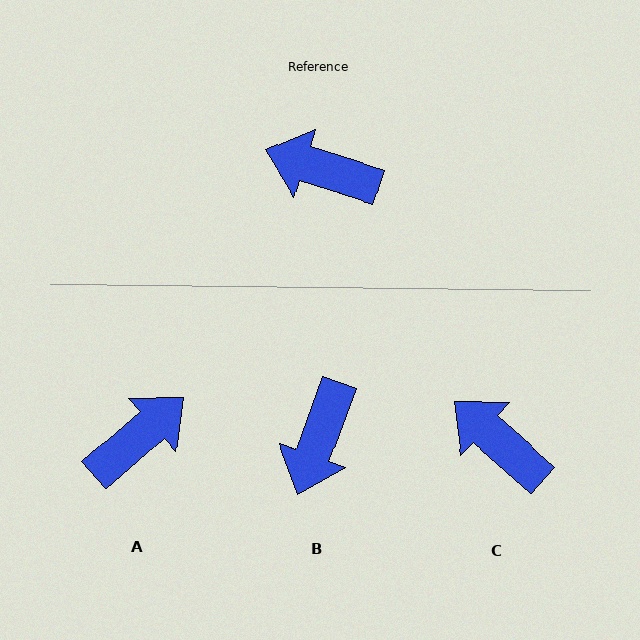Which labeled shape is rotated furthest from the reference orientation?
A, about 121 degrees away.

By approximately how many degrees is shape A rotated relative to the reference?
Approximately 121 degrees clockwise.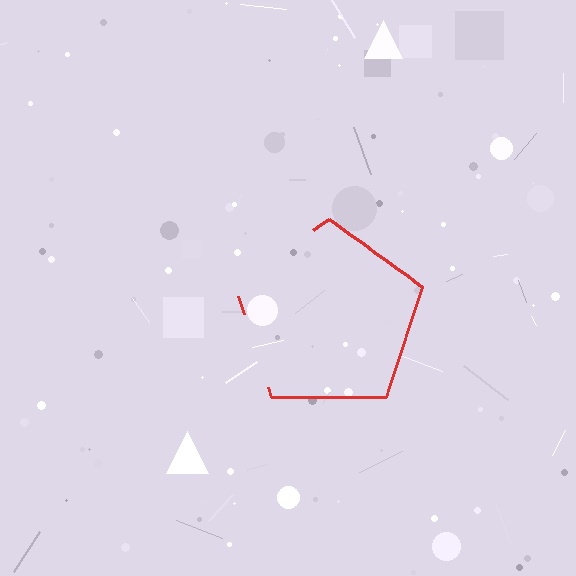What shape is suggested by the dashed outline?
The dashed outline suggests a pentagon.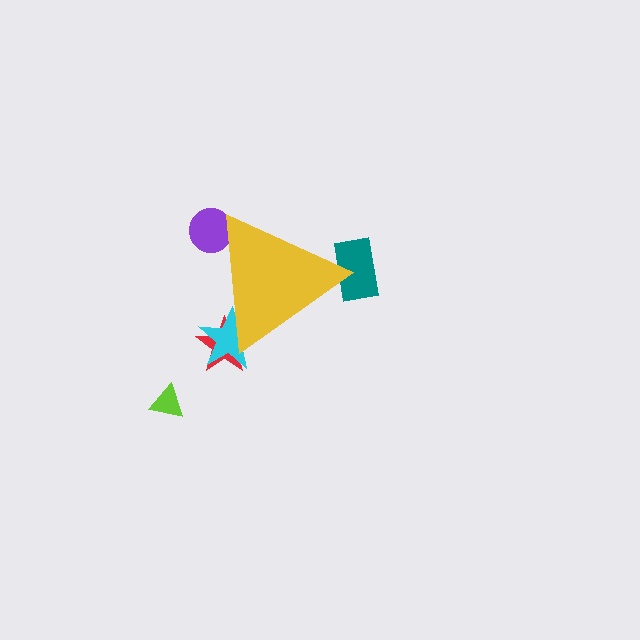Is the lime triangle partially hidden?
No, the lime triangle is fully visible.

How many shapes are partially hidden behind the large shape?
4 shapes are partially hidden.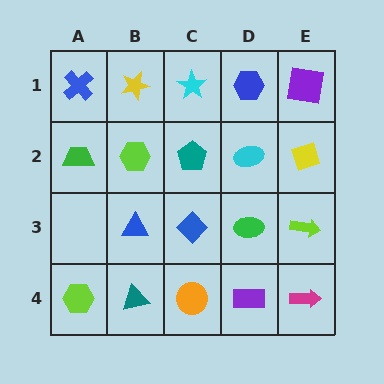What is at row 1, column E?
A purple square.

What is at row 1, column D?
A blue hexagon.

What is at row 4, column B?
A teal triangle.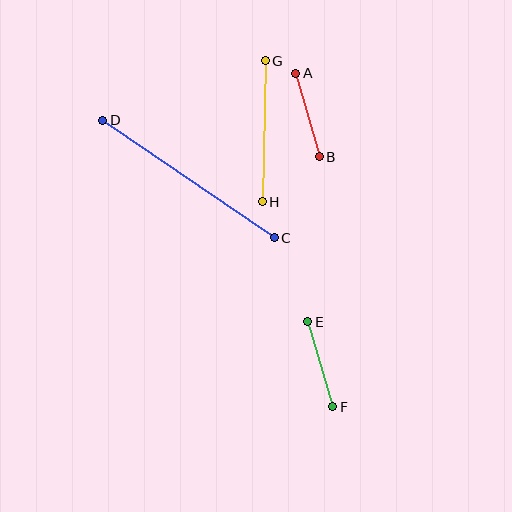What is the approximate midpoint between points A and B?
The midpoint is at approximately (307, 115) pixels.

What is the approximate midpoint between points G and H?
The midpoint is at approximately (264, 131) pixels.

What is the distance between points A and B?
The distance is approximately 87 pixels.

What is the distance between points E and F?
The distance is approximately 89 pixels.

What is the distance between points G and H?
The distance is approximately 141 pixels.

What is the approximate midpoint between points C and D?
The midpoint is at approximately (189, 179) pixels.